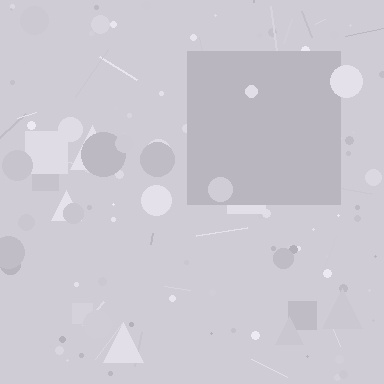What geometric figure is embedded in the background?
A square is embedded in the background.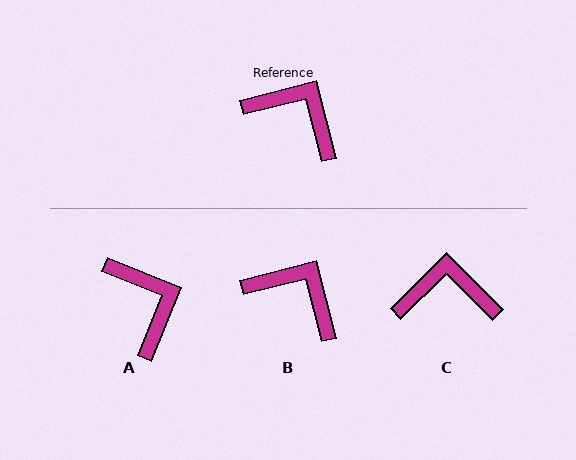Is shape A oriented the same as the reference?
No, it is off by about 36 degrees.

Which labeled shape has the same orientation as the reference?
B.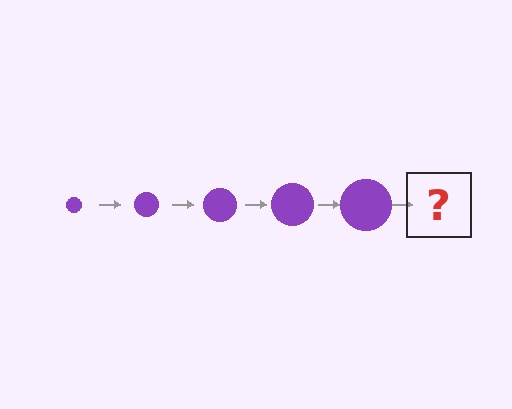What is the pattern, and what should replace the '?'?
The pattern is that the circle gets progressively larger each step. The '?' should be a purple circle, larger than the previous one.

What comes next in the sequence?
The next element should be a purple circle, larger than the previous one.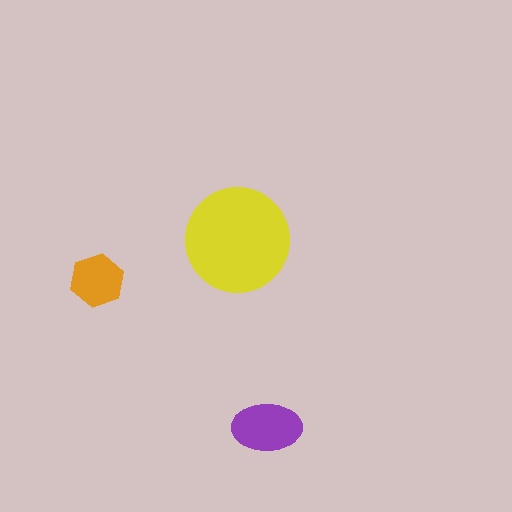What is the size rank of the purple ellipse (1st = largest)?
2nd.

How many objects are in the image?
There are 3 objects in the image.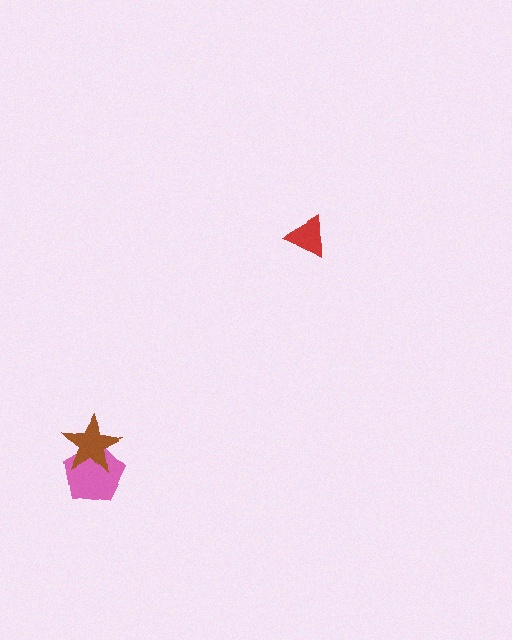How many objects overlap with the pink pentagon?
1 object overlaps with the pink pentagon.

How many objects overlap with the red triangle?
0 objects overlap with the red triangle.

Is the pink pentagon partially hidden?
Yes, it is partially covered by another shape.